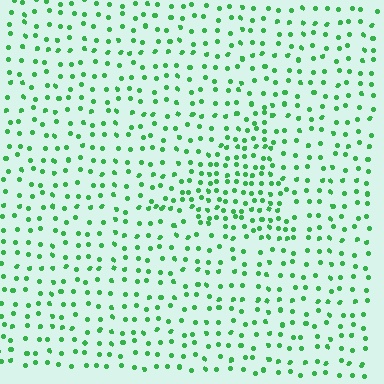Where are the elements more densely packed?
The elements are more densely packed inside the triangle boundary.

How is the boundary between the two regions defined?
The boundary is defined by a change in element density (approximately 1.9x ratio). All elements are the same color, size, and shape.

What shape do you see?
I see a triangle.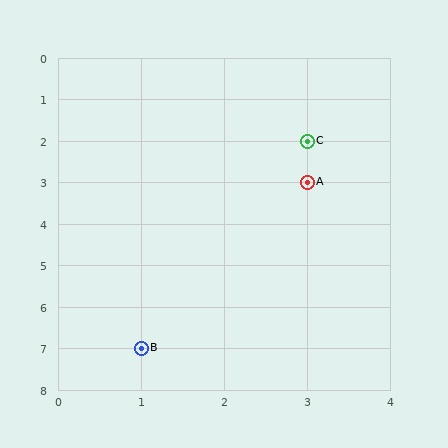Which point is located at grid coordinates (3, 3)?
Point A is at (3, 3).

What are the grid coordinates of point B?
Point B is at grid coordinates (1, 7).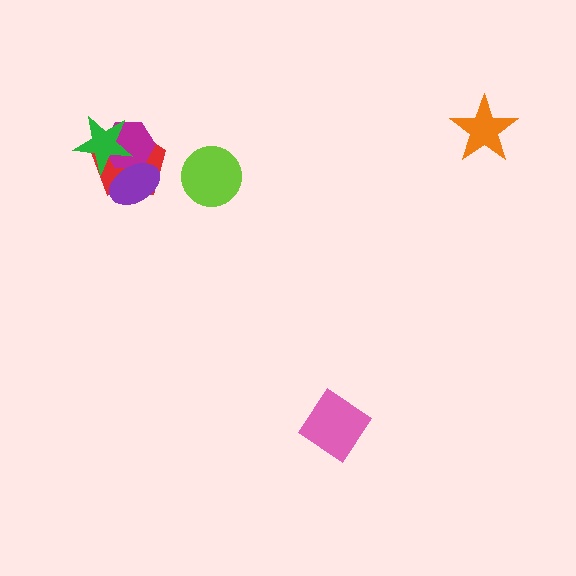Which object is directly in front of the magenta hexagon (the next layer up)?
The green star is directly in front of the magenta hexagon.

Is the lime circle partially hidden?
No, no other shape covers it.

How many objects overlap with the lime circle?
0 objects overlap with the lime circle.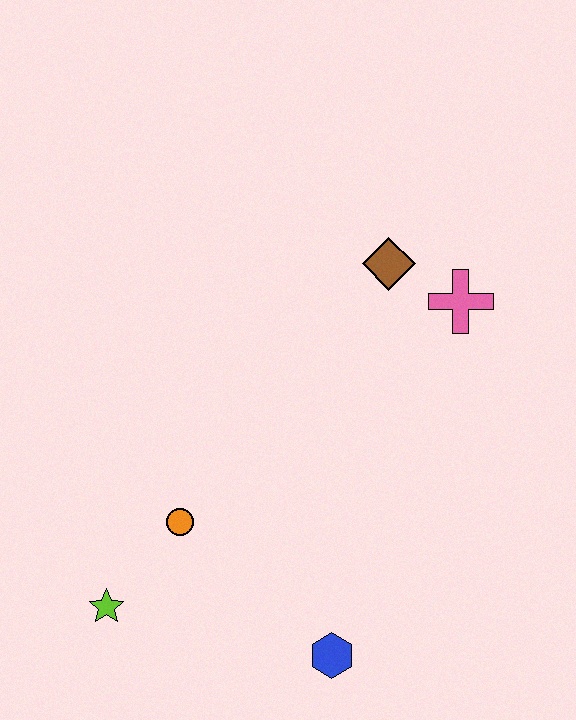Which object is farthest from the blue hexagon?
The brown diamond is farthest from the blue hexagon.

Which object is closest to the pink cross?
The brown diamond is closest to the pink cross.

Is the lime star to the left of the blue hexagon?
Yes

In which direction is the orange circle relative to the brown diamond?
The orange circle is below the brown diamond.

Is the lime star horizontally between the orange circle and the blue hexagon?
No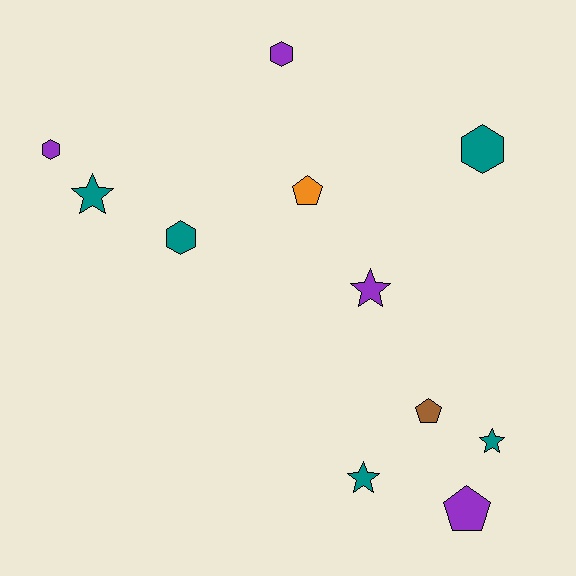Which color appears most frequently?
Teal, with 5 objects.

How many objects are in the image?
There are 11 objects.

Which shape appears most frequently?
Hexagon, with 4 objects.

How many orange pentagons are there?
There is 1 orange pentagon.